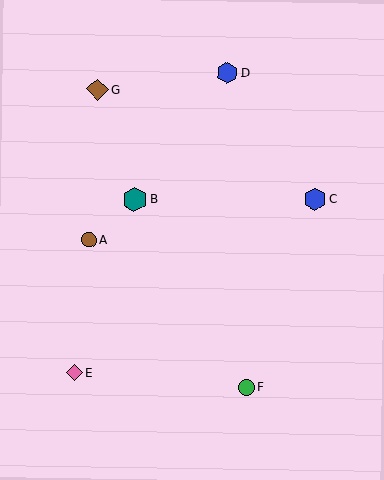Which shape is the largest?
The teal hexagon (labeled B) is the largest.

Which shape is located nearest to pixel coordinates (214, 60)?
The blue hexagon (labeled D) at (227, 73) is nearest to that location.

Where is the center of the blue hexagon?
The center of the blue hexagon is at (315, 199).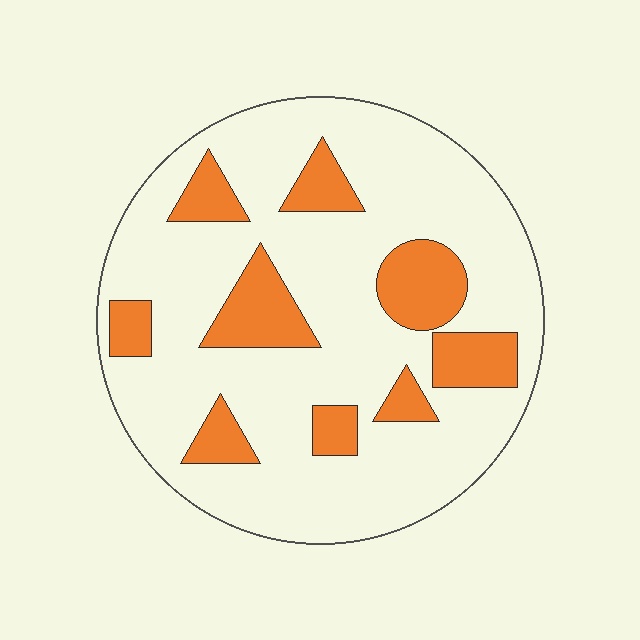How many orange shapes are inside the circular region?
9.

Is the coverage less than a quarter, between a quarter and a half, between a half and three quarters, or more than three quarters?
Less than a quarter.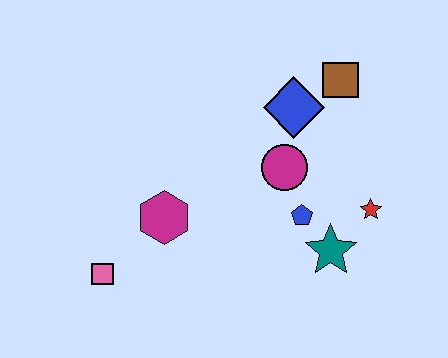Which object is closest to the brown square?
The blue diamond is closest to the brown square.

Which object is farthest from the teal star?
The pink square is farthest from the teal star.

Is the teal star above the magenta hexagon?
No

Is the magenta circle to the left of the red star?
Yes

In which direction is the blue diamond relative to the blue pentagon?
The blue diamond is above the blue pentagon.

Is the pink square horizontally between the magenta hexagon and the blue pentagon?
No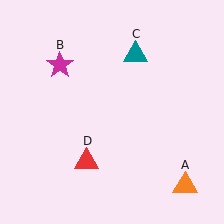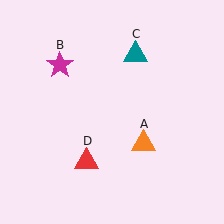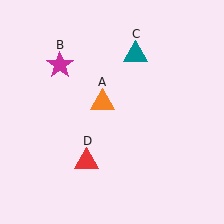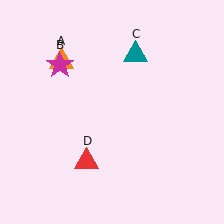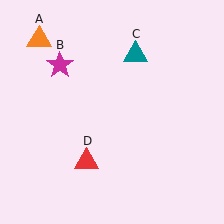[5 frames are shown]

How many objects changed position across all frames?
1 object changed position: orange triangle (object A).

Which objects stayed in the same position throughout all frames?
Magenta star (object B) and teal triangle (object C) and red triangle (object D) remained stationary.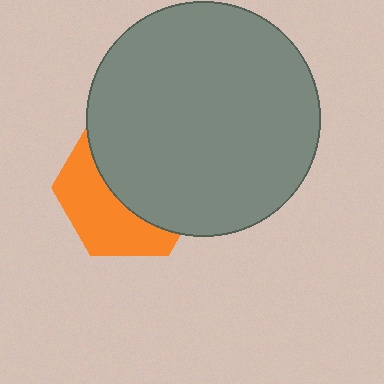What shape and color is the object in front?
The object in front is a gray circle.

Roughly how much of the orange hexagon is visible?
A small part of it is visible (roughly 42%).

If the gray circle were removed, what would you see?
You would see the complete orange hexagon.